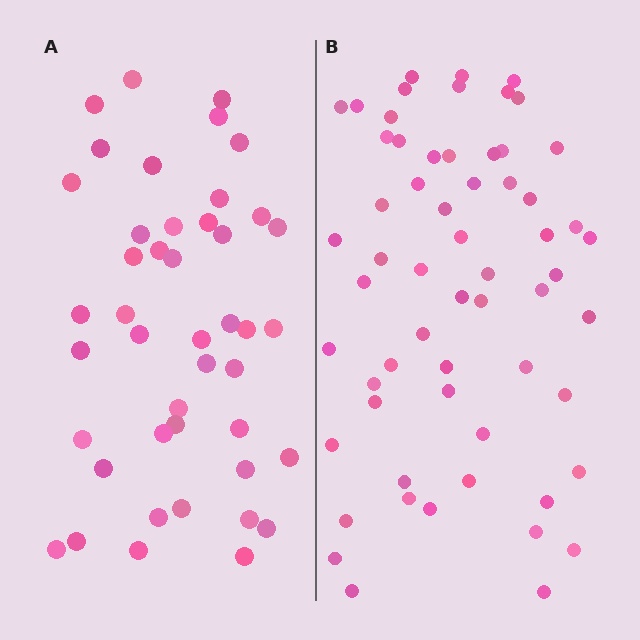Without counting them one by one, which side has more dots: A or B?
Region B (the right region) has more dots.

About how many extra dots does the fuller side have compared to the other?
Region B has approximately 15 more dots than region A.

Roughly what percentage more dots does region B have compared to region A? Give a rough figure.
About 35% more.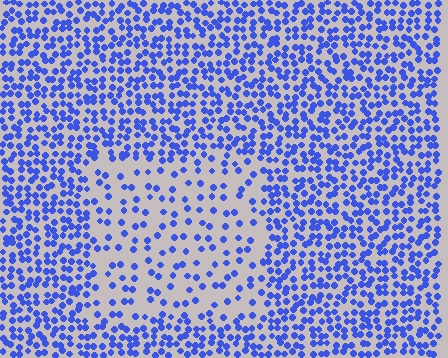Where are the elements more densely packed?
The elements are more densely packed outside the rectangle boundary.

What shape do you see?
I see a rectangle.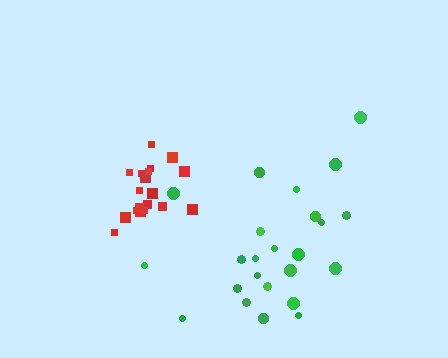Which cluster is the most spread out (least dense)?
Green.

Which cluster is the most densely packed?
Red.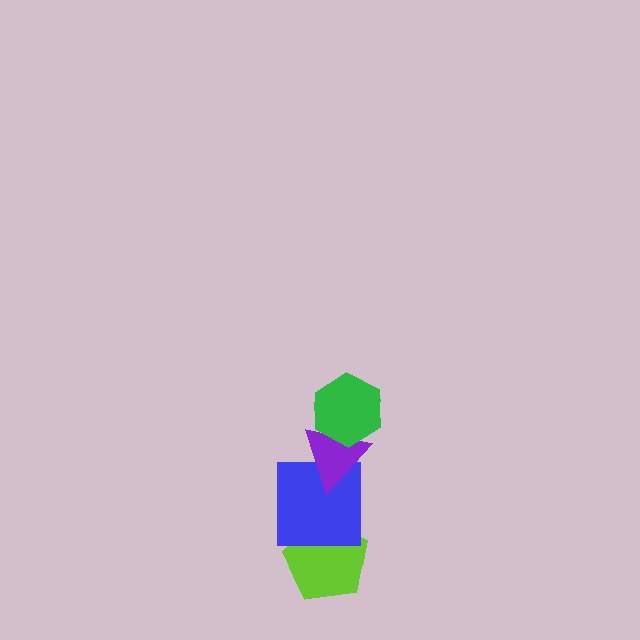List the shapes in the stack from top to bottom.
From top to bottom: the green hexagon, the purple triangle, the blue square, the lime pentagon.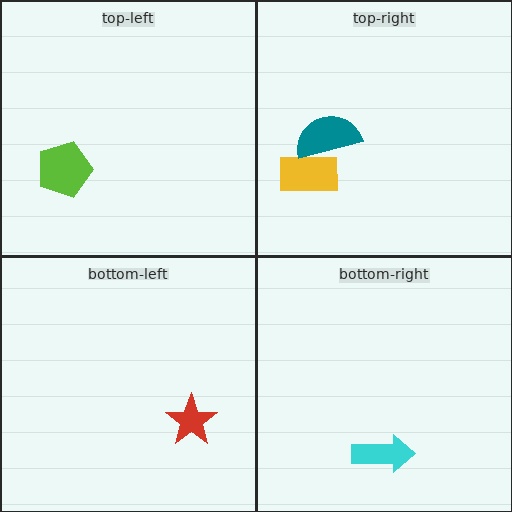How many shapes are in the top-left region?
1.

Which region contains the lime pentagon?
The top-left region.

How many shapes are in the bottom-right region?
1.